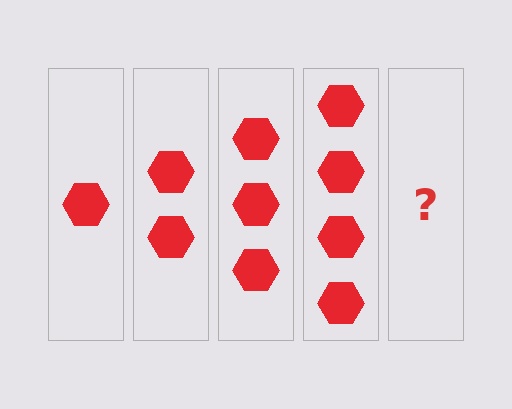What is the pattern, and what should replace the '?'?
The pattern is that each step adds one more hexagon. The '?' should be 5 hexagons.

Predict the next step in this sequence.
The next step is 5 hexagons.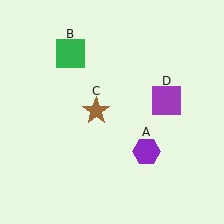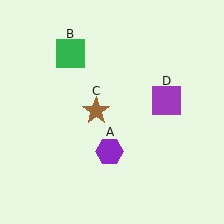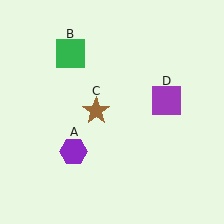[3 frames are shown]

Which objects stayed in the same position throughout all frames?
Green square (object B) and brown star (object C) and purple square (object D) remained stationary.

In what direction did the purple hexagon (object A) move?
The purple hexagon (object A) moved left.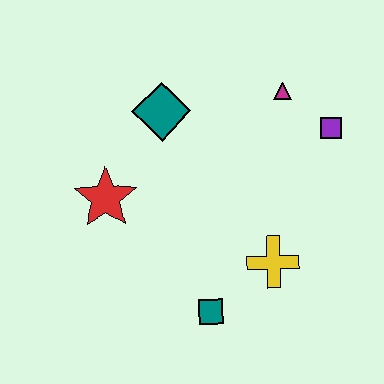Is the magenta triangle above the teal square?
Yes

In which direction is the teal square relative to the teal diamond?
The teal square is below the teal diamond.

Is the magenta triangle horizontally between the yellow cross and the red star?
No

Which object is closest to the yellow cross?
The teal square is closest to the yellow cross.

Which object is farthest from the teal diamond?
The teal square is farthest from the teal diamond.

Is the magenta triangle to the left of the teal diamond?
No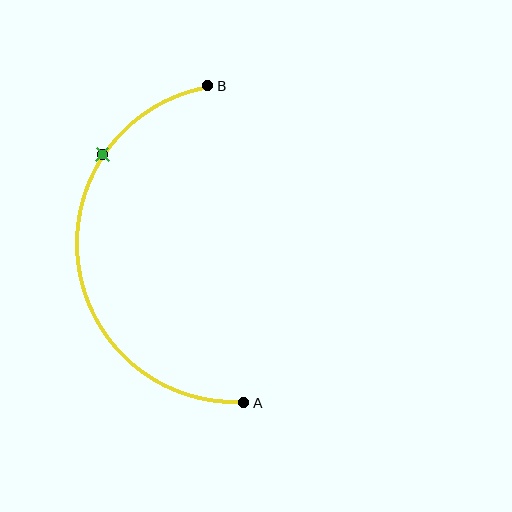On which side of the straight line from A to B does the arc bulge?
The arc bulges to the left of the straight line connecting A and B.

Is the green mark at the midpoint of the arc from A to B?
No. The green mark lies on the arc but is closer to endpoint B. The arc midpoint would be at the point on the curve equidistant along the arc from both A and B.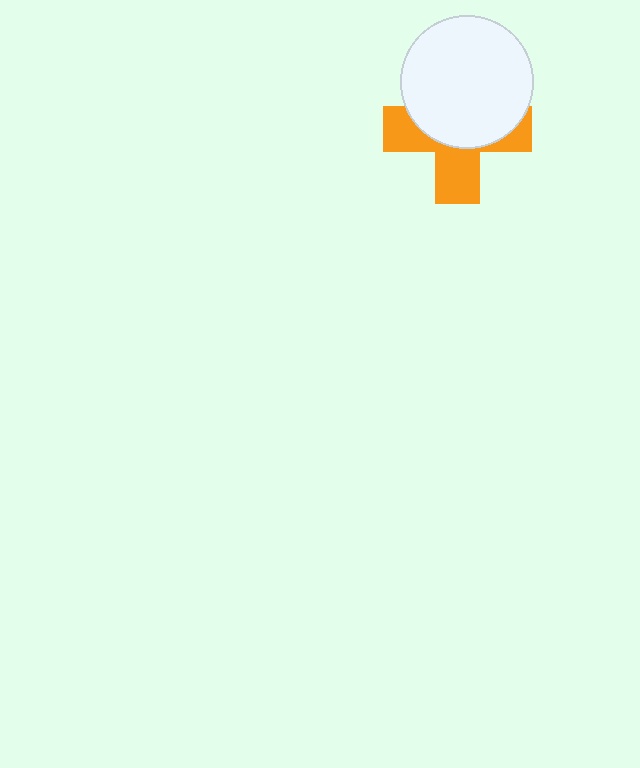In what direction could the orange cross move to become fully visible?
The orange cross could move down. That would shift it out from behind the white circle entirely.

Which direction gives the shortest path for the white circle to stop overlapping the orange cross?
Moving up gives the shortest separation.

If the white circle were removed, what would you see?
You would see the complete orange cross.